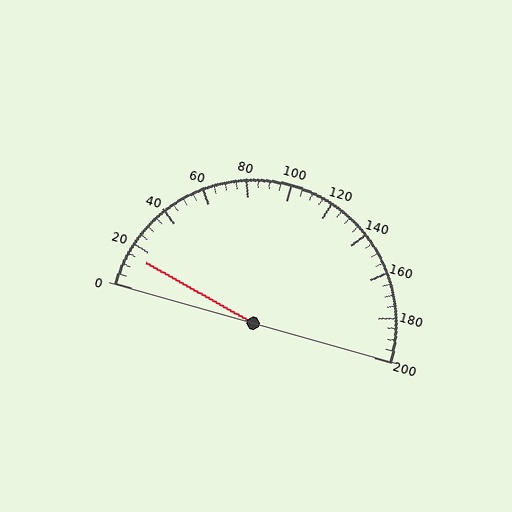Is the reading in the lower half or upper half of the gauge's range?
The reading is in the lower half of the range (0 to 200).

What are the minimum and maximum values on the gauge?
The gauge ranges from 0 to 200.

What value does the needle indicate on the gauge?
The needle indicates approximately 15.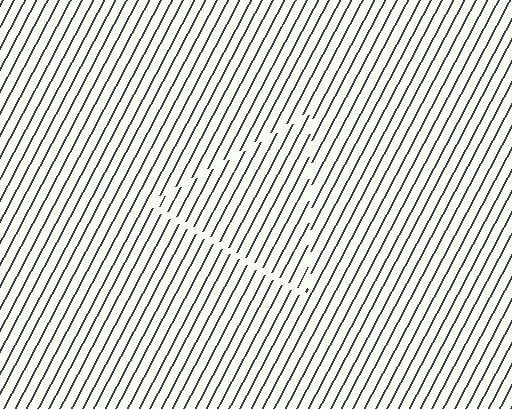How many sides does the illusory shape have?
3 sides — the line-ends trace a triangle.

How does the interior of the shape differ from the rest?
The interior of the shape contains the same grating, shifted by half a period — the contour is defined by the phase discontinuity where line-ends from the inner and outer gratings abut.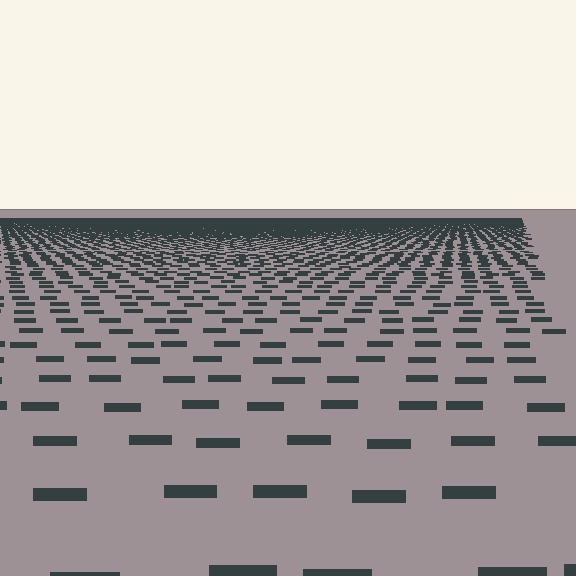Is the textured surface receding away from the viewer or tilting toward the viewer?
The surface is receding away from the viewer. Texture elements get smaller and denser toward the top.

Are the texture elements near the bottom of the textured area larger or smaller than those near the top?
Larger. Near the bottom, elements are closer to the viewer and appear at a bigger on-screen size.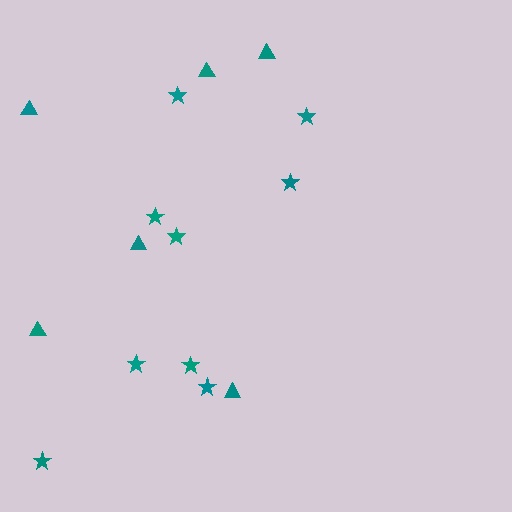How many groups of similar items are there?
There are 2 groups: one group of stars (9) and one group of triangles (6).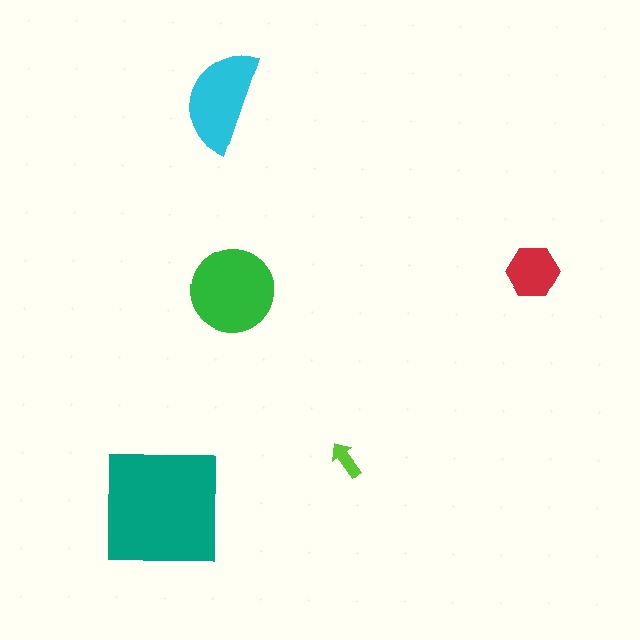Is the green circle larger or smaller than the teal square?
Smaller.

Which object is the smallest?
The lime arrow.